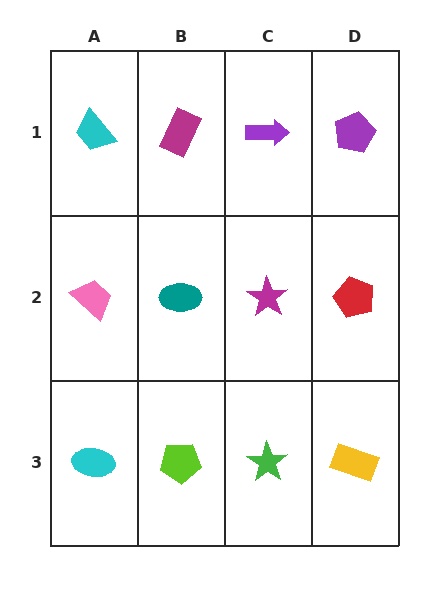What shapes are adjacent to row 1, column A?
A pink trapezoid (row 2, column A), a magenta rectangle (row 1, column B).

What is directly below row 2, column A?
A cyan ellipse.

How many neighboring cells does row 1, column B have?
3.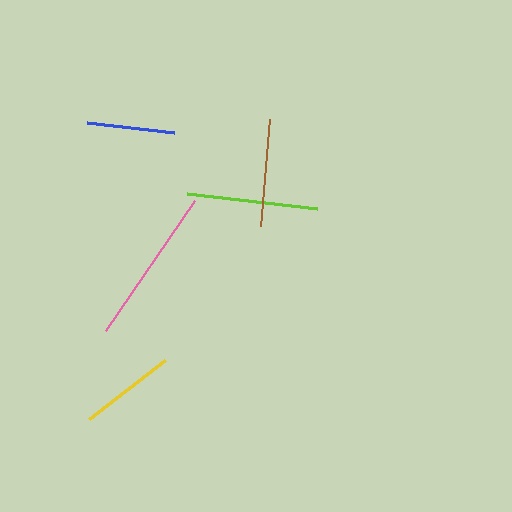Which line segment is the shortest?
The blue line is the shortest at approximately 88 pixels.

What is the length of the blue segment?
The blue segment is approximately 88 pixels long.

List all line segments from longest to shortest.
From longest to shortest: pink, lime, brown, yellow, blue.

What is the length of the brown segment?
The brown segment is approximately 107 pixels long.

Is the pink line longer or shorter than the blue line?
The pink line is longer than the blue line.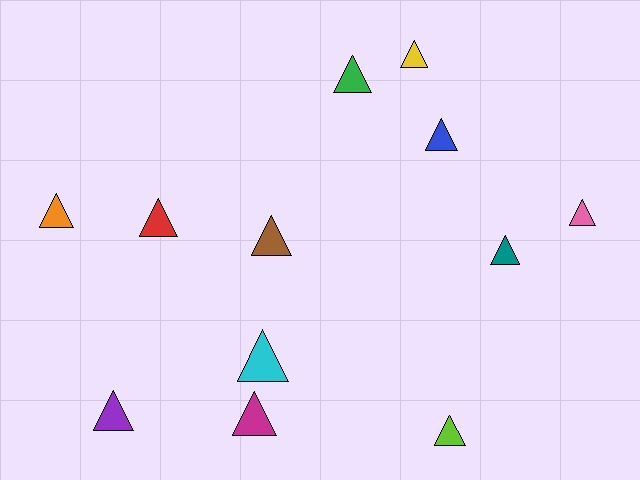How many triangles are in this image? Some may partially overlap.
There are 12 triangles.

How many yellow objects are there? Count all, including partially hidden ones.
There is 1 yellow object.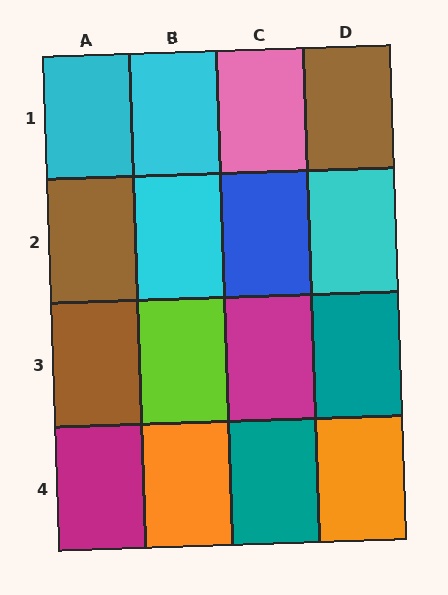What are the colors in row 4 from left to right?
Magenta, orange, teal, orange.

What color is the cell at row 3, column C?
Magenta.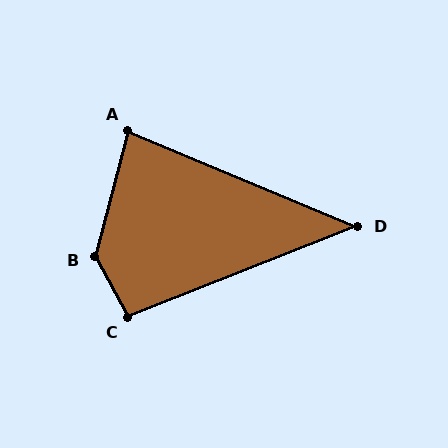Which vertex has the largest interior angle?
B, at approximately 136 degrees.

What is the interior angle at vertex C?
Approximately 98 degrees (obtuse).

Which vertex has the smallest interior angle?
D, at approximately 44 degrees.